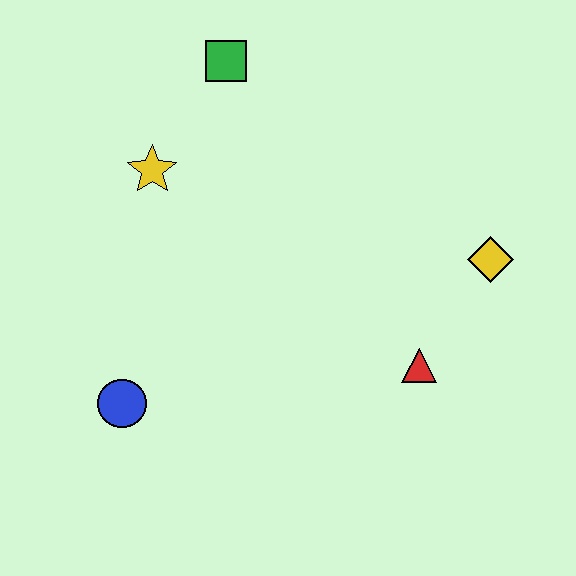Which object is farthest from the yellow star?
The yellow diamond is farthest from the yellow star.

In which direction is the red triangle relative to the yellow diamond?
The red triangle is below the yellow diamond.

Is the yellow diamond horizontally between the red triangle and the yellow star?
No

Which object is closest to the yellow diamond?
The red triangle is closest to the yellow diamond.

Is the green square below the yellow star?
No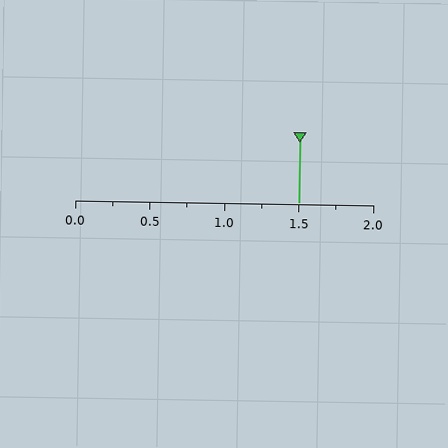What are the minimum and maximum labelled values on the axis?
The axis runs from 0.0 to 2.0.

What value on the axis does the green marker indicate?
The marker indicates approximately 1.5.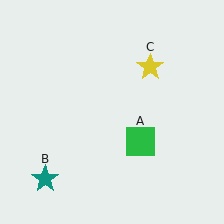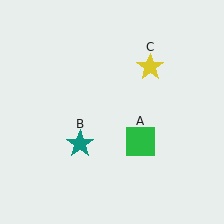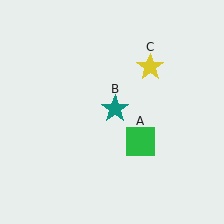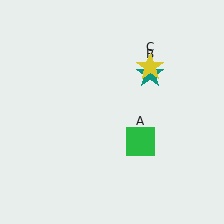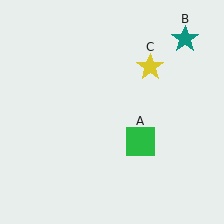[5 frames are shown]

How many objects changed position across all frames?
1 object changed position: teal star (object B).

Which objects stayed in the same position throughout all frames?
Green square (object A) and yellow star (object C) remained stationary.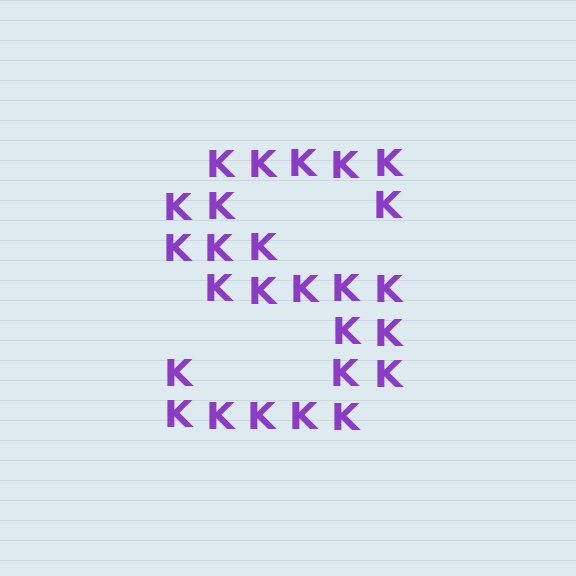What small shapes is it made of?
It is made of small letter K's.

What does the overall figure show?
The overall figure shows the letter S.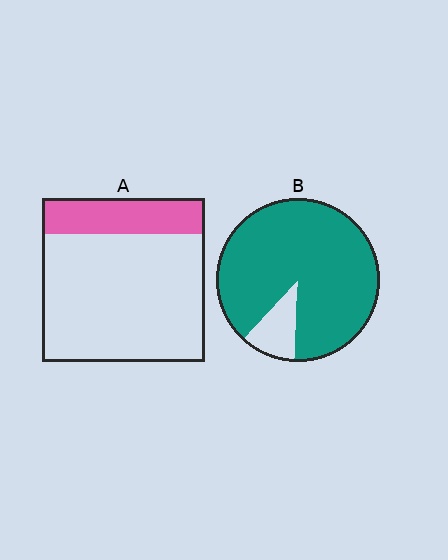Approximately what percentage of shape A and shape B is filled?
A is approximately 20% and B is approximately 90%.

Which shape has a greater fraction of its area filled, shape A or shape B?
Shape B.